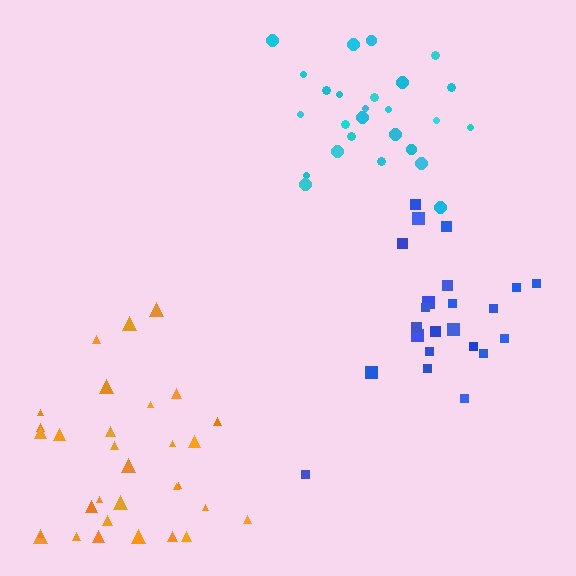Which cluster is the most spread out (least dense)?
Orange.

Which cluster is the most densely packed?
Cyan.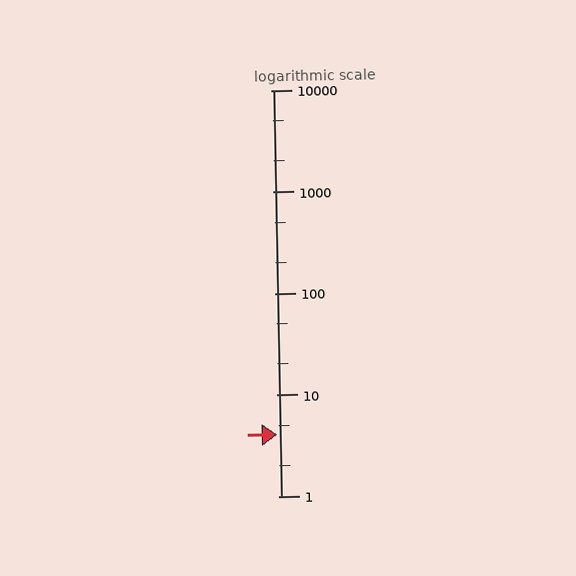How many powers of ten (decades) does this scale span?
The scale spans 4 decades, from 1 to 10000.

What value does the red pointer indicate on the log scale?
The pointer indicates approximately 4.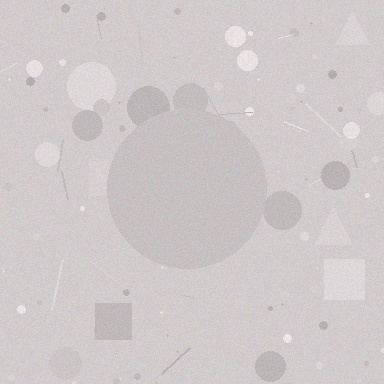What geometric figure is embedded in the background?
A circle is embedded in the background.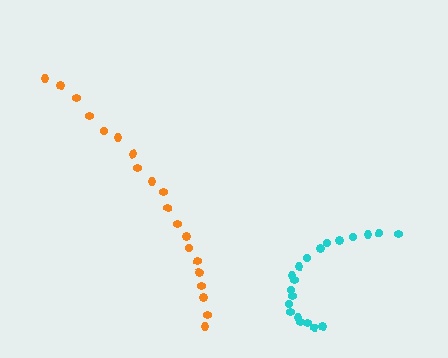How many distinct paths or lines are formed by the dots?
There are 2 distinct paths.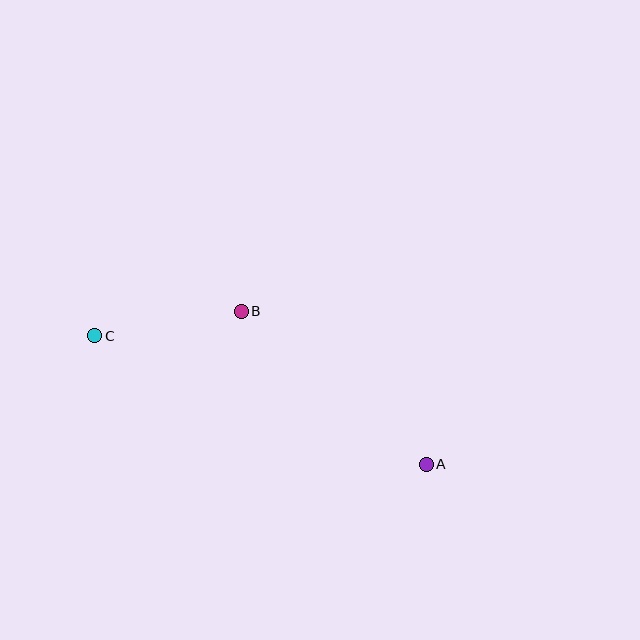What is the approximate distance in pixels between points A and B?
The distance between A and B is approximately 240 pixels.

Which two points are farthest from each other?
Points A and C are farthest from each other.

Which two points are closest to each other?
Points B and C are closest to each other.